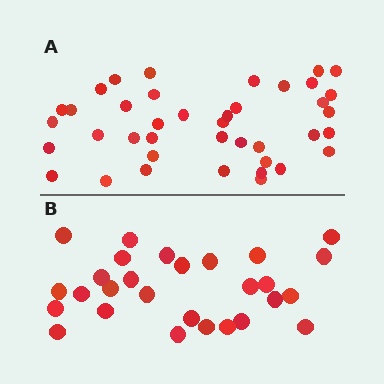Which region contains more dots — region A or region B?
Region A (the top region) has more dots.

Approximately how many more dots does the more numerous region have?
Region A has roughly 12 or so more dots than region B.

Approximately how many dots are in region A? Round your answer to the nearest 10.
About 40 dots.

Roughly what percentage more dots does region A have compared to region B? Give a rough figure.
About 45% more.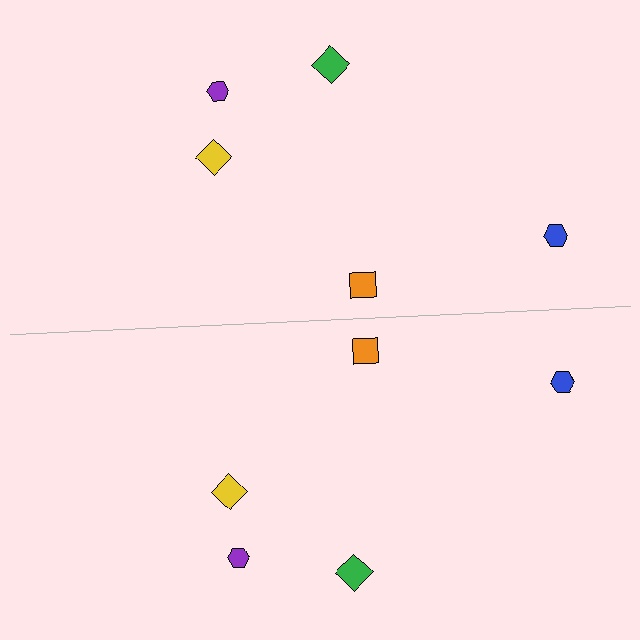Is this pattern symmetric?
Yes, this pattern has bilateral (reflection) symmetry.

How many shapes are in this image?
There are 10 shapes in this image.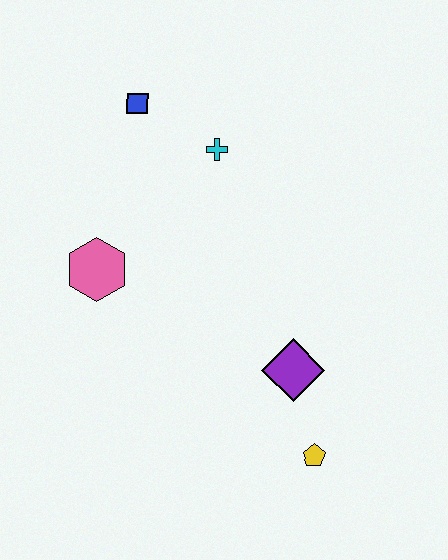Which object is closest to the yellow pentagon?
The purple diamond is closest to the yellow pentagon.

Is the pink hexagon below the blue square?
Yes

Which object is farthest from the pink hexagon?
The yellow pentagon is farthest from the pink hexagon.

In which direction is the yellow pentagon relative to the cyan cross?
The yellow pentagon is below the cyan cross.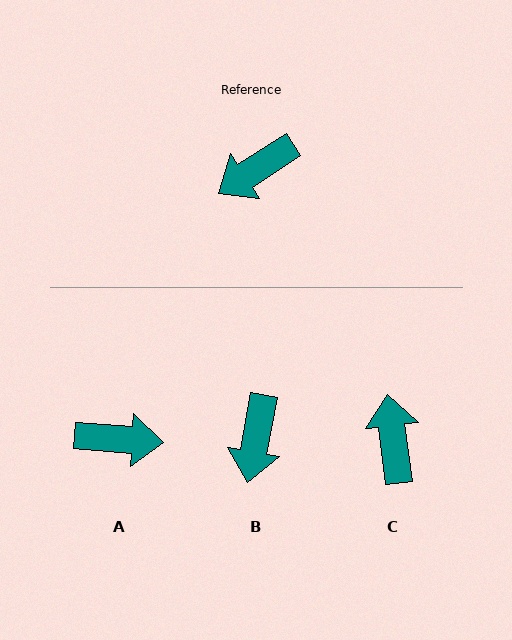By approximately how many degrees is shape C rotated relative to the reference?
Approximately 116 degrees clockwise.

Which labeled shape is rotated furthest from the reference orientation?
A, about 143 degrees away.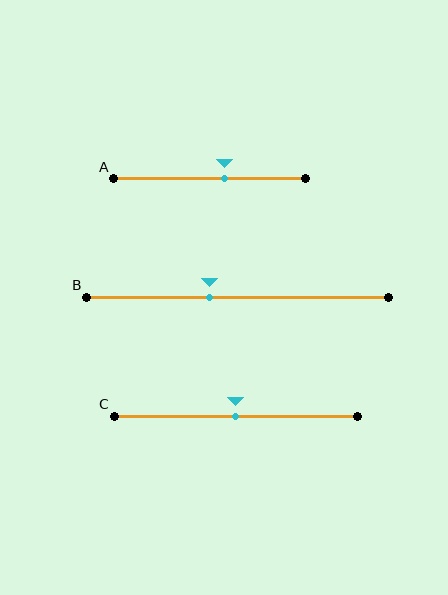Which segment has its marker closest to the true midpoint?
Segment C has its marker closest to the true midpoint.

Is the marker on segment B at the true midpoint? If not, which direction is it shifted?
No, the marker on segment B is shifted to the left by about 9% of the segment length.